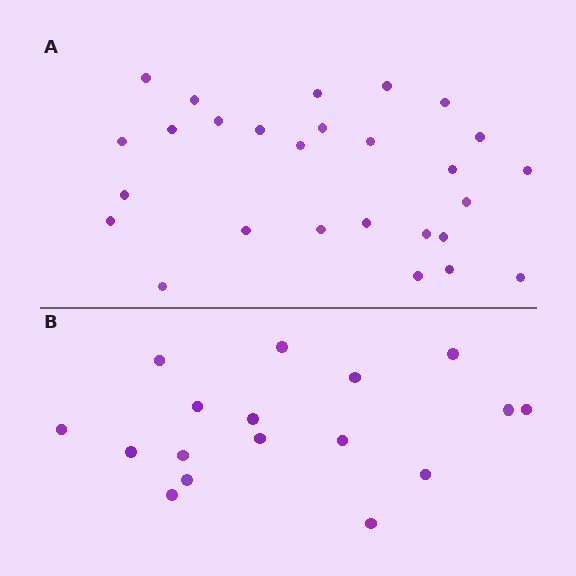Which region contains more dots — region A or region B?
Region A (the top region) has more dots.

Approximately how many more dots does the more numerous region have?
Region A has roughly 10 or so more dots than region B.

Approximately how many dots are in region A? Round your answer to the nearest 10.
About 30 dots. (The exact count is 27, which rounds to 30.)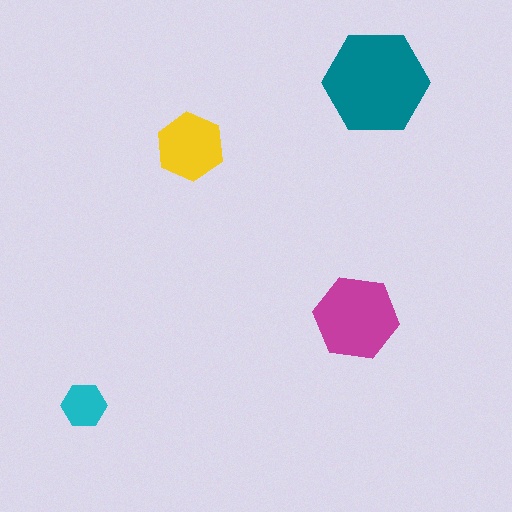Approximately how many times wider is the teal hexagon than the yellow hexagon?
About 1.5 times wider.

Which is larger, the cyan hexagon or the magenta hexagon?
The magenta one.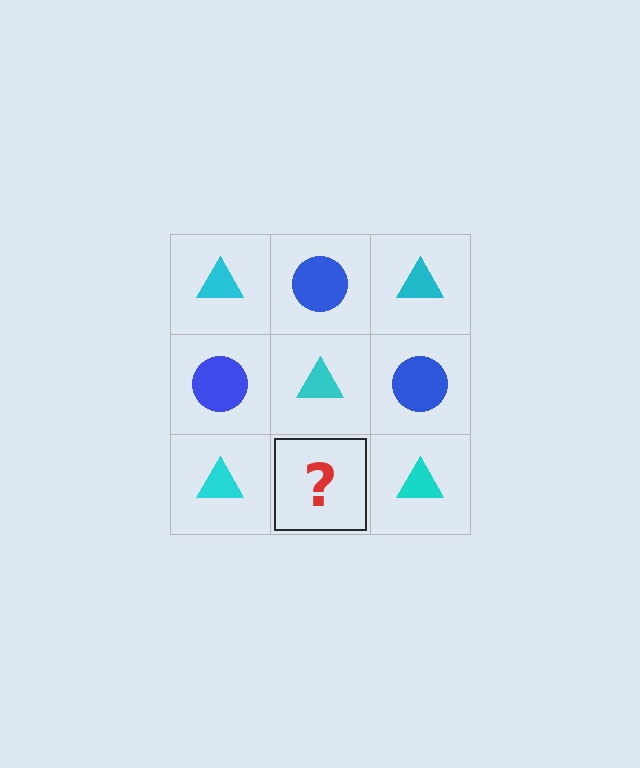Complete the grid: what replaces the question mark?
The question mark should be replaced with a blue circle.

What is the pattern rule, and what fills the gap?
The rule is that it alternates cyan triangle and blue circle in a checkerboard pattern. The gap should be filled with a blue circle.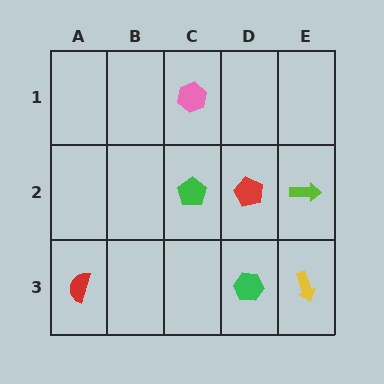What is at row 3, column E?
A yellow arrow.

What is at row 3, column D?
A green hexagon.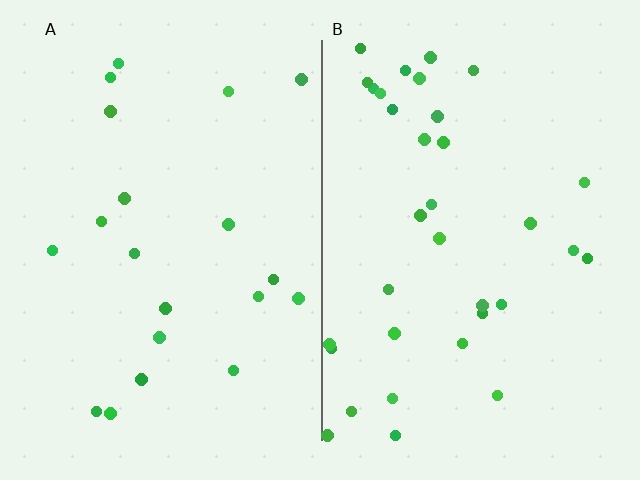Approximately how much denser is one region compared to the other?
Approximately 1.7× — region B over region A.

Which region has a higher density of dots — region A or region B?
B (the right).